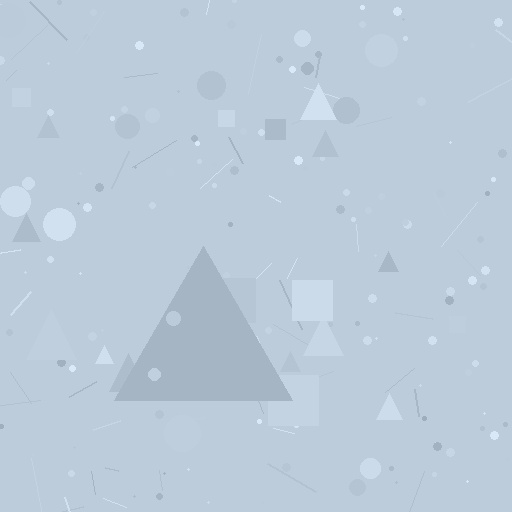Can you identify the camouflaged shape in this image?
The camouflaged shape is a triangle.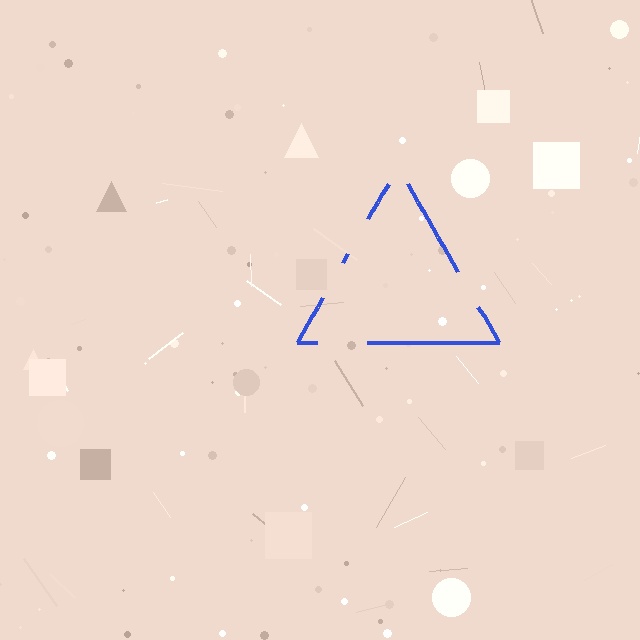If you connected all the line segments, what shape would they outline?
They would outline a triangle.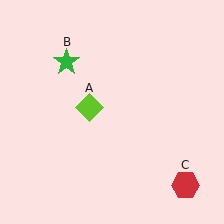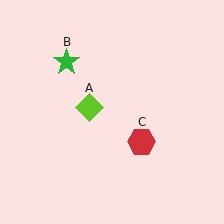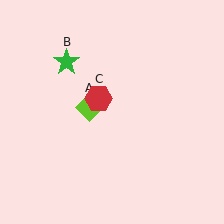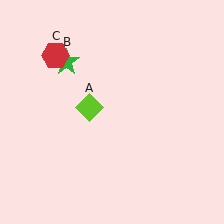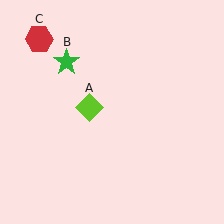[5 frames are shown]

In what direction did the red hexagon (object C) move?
The red hexagon (object C) moved up and to the left.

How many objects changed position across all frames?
1 object changed position: red hexagon (object C).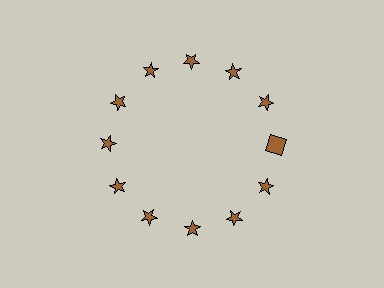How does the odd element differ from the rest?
It has a different shape: square instead of star.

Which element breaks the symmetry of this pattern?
The brown square at roughly the 3 o'clock position breaks the symmetry. All other shapes are brown stars.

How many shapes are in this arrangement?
There are 12 shapes arranged in a ring pattern.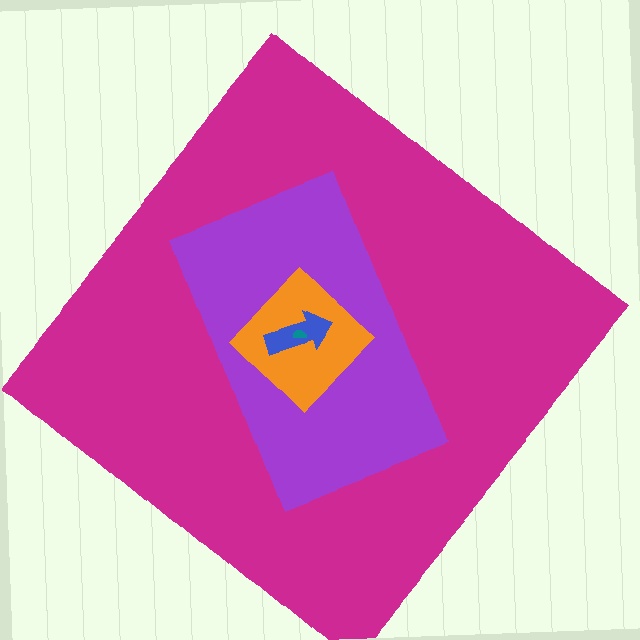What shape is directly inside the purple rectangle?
The orange diamond.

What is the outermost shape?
The magenta diamond.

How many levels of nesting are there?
5.